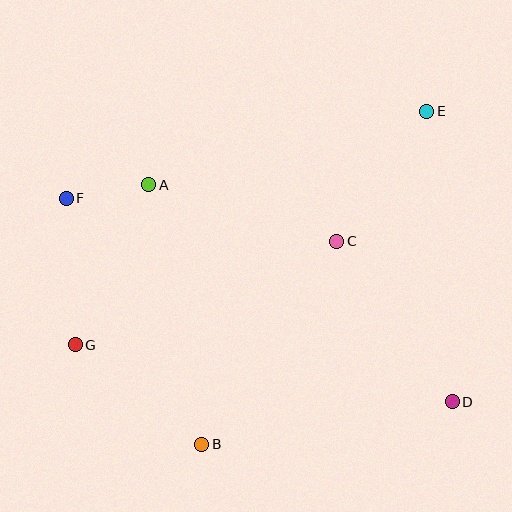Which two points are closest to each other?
Points A and F are closest to each other.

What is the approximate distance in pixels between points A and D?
The distance between A and D is approximately 374 pixels.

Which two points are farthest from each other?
Points D and F are farthest from each other.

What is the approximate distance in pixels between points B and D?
The distance between B and D is approximately 254 pixels.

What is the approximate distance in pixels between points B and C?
The distance between B and C is approximately 244 pixels.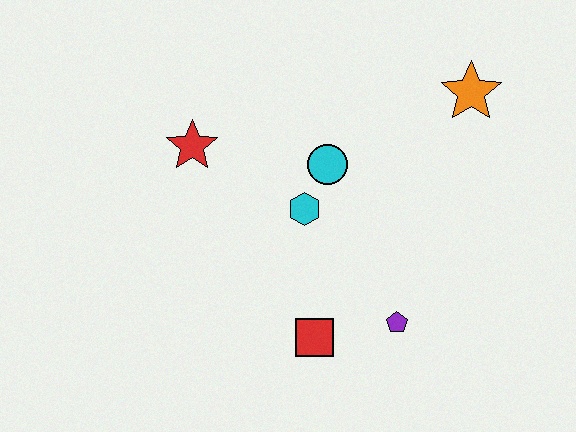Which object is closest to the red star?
The cyan hexagon is closest to the red star.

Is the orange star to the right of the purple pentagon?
Yes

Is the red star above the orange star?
No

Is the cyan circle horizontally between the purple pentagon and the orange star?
No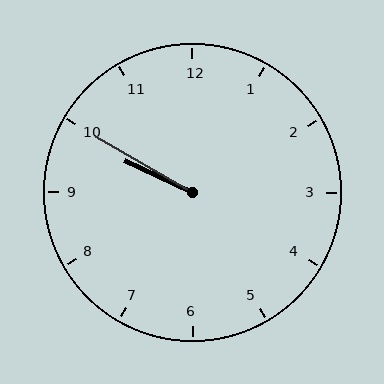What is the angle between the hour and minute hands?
Approximately 5 degrees.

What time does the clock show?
9:50.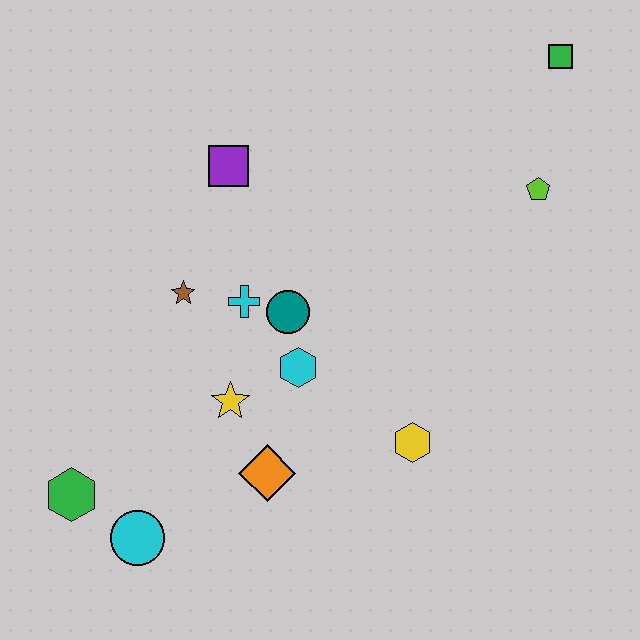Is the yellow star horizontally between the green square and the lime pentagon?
No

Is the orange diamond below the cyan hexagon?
Yes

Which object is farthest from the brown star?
The green square is farthest from the brown star.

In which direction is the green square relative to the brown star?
The green square is to the right of the brown star.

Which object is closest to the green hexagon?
The cyan circle is closest to the green hexagon.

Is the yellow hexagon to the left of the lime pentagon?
Yes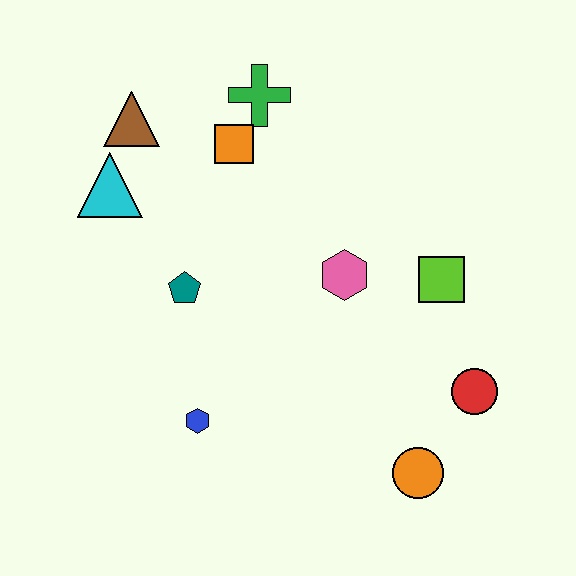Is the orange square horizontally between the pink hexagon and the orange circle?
No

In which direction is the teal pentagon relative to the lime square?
The teal pentagon is to the left of the lime square.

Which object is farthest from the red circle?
The brown triangle is farthest from the red circle.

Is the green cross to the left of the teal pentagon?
No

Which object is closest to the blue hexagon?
The teal pentagon is closest to the blue hexagon.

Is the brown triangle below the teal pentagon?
No